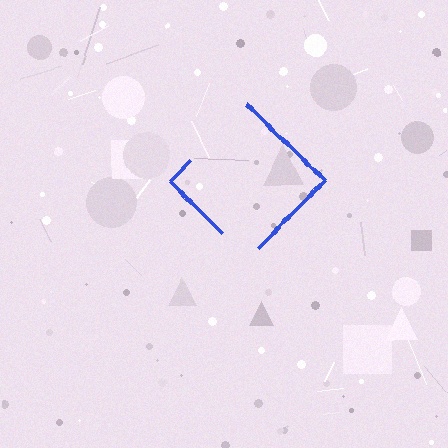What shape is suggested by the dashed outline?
The dashed outline suggests a diamond.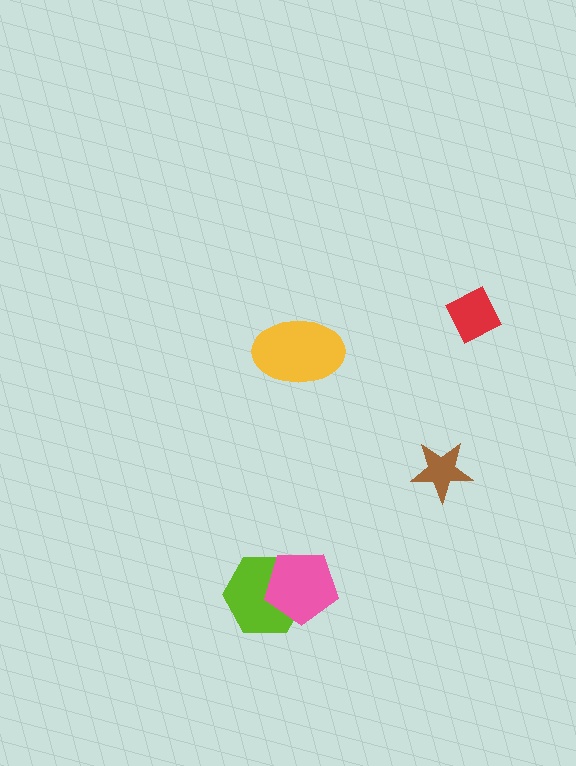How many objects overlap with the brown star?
0 objects overlap with the brown star.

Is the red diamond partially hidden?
No, no other shape covers it.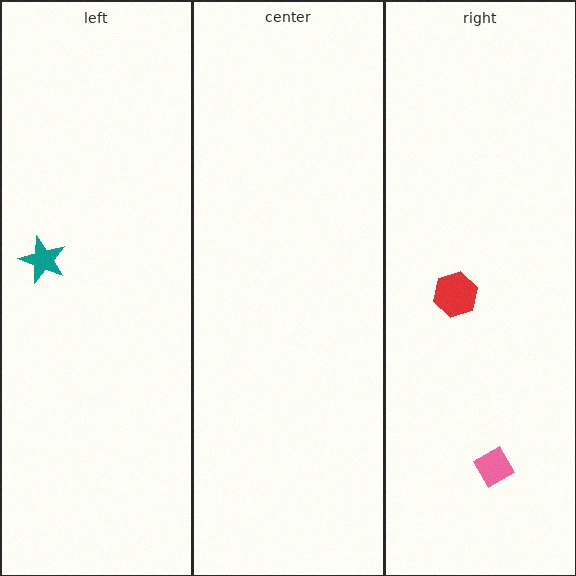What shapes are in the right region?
The pink diamond, the red hexagon.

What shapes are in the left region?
The teal star.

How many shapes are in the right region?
2.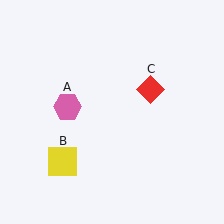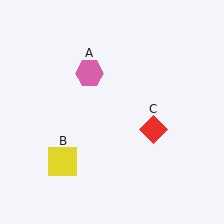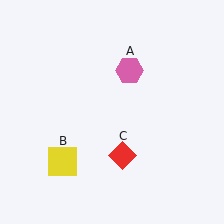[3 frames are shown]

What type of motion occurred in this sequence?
The pink hexagon (object A), red diamond (object C) rotated clockwise around the center of the scene.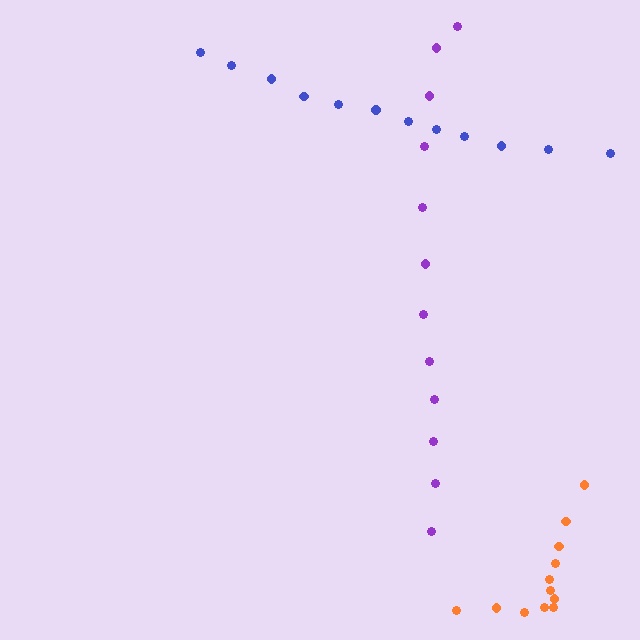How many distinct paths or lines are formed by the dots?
There are 3 distinct paths.